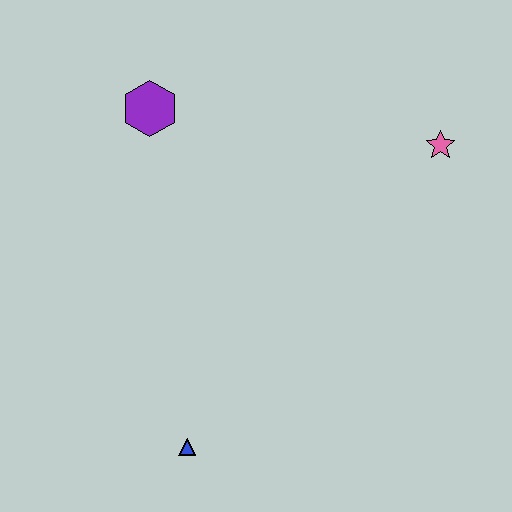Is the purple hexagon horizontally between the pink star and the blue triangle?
No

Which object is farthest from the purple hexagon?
The blue triangle is farthest from the purple hexagon.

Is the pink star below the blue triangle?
No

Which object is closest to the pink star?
The purple hexagon is closest to the pink star.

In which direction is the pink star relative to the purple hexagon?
The pink star is to the right of the purple hexagon.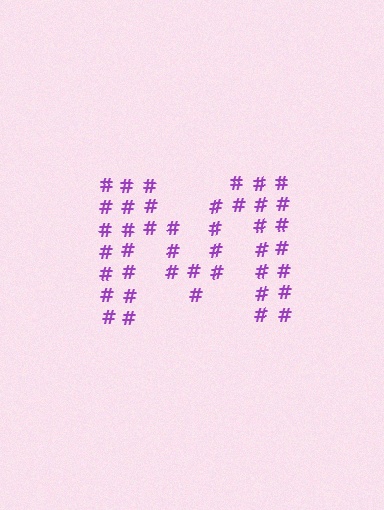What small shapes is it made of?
It is made of small hash symbols.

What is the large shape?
The large shape is the letter M.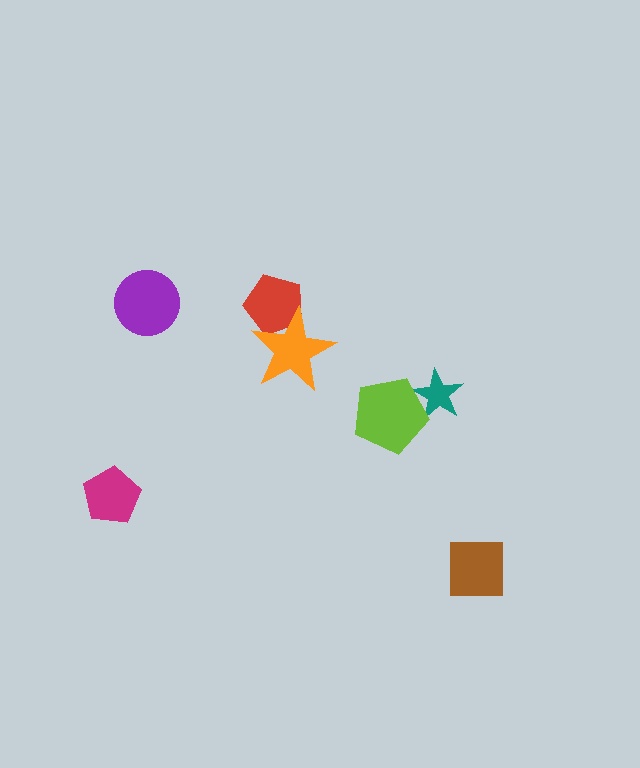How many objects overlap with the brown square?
0 objects overlap with the brown square.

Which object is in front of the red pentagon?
The orange star is in front of the red pentagon.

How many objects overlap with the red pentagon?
1 object overlaps with the red pentagon.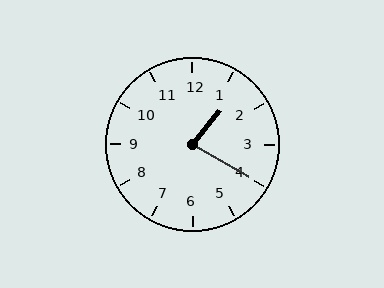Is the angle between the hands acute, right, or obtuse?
It is acute.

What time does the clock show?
1:20.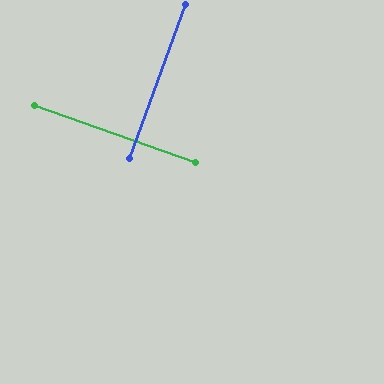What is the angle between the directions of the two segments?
Approximately 89 degrees.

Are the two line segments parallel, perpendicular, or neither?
Perpendicular — they meet at approximately 89°.